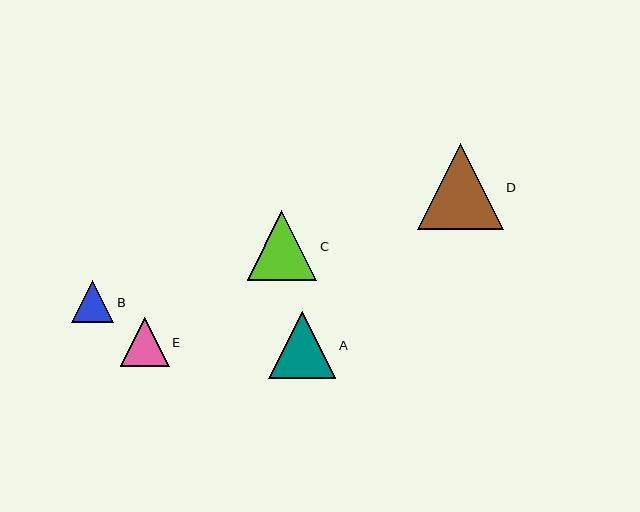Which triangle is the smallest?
Triangle B is the smallest with a size of approximately 42 pixels.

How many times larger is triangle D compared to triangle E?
Triangle D is approximately 1.8 times the size of triangle E.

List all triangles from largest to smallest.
From largest to smallest: D, C, A, E, B.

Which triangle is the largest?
Triangle D is the largest with a size of approximately 86 pixels.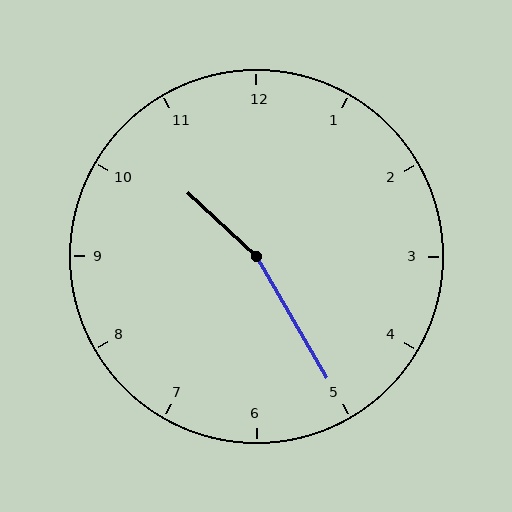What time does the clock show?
10:25.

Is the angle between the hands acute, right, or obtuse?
It is obtuse.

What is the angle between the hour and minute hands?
Approximately 162 degrees.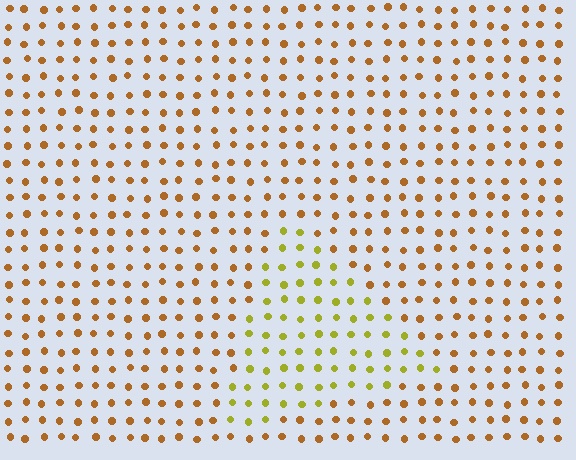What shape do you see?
I see a triangle.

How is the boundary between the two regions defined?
The boundary is defined purely by a slight shift in hue (about 37 degrees). Spacing, size, and orientation are identical on both sides.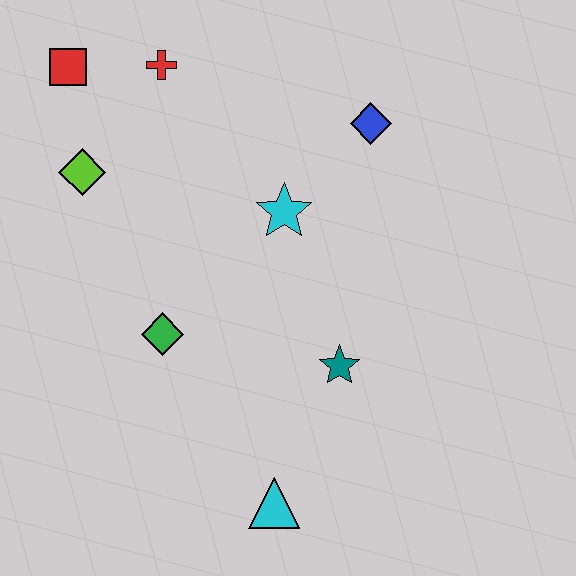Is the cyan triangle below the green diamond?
Yes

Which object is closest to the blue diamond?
The cyan star is closest to the blue diamond.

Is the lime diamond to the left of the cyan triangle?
Yes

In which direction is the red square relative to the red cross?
The red square is to the left of the red cross.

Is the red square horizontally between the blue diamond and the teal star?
No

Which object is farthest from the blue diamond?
The cyan triangle is farthest from the blue diamond.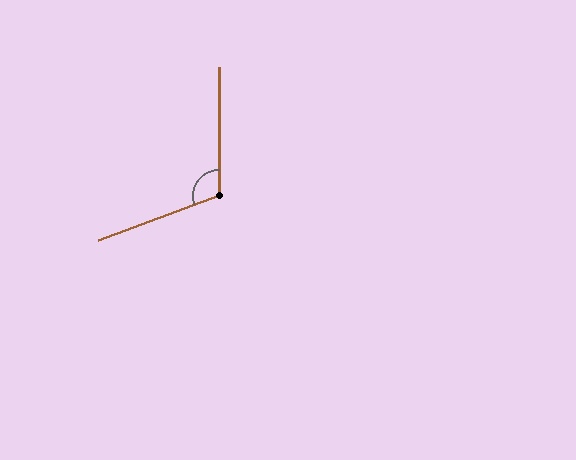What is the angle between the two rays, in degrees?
Approximately 110 degrees.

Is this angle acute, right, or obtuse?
It is obtuse.